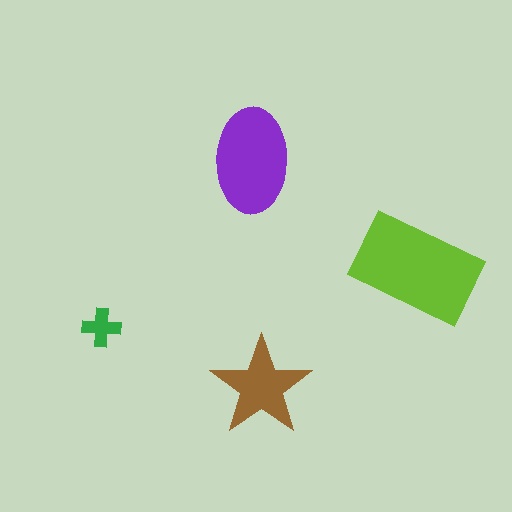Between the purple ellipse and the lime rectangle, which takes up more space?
The lime rectangle.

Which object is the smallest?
The green cross.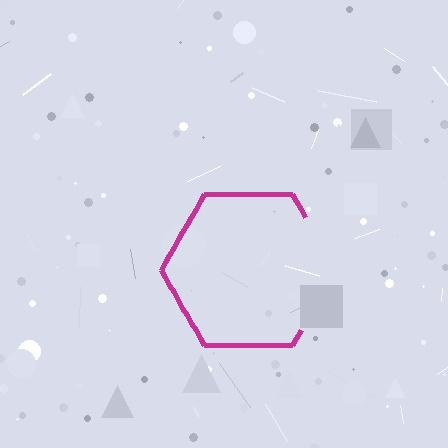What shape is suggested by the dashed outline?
The dashed outline suggests a hexagon.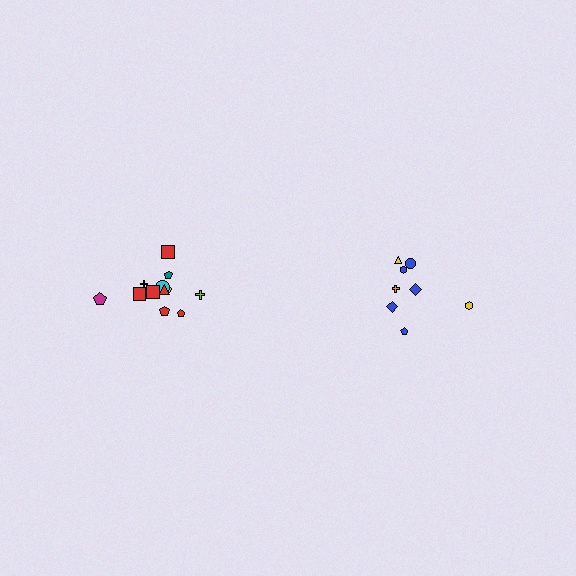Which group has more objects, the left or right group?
The left group.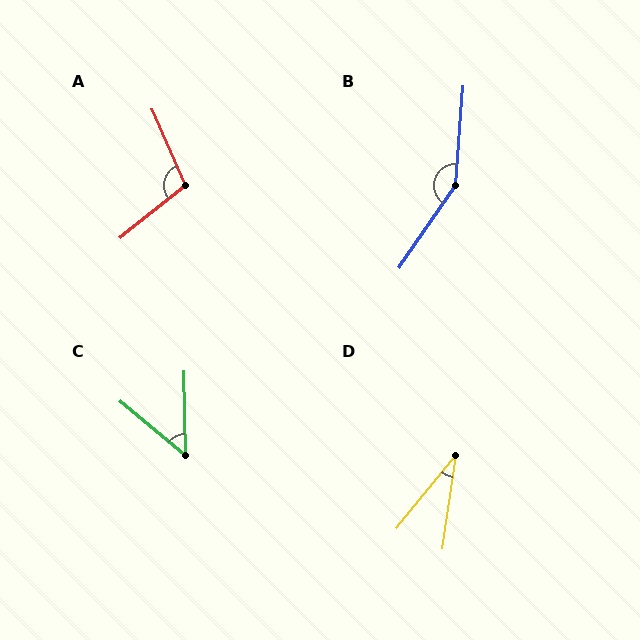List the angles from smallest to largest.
D (31°), C (49°), A (105°), B (150°).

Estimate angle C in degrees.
Approximately 49 degrees.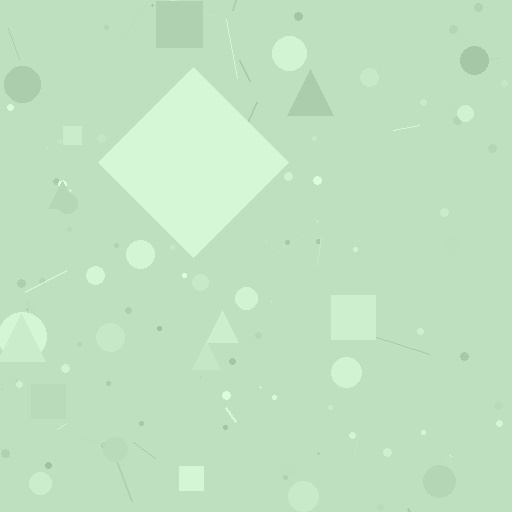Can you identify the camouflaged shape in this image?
The camouflaged shape is a diamond.